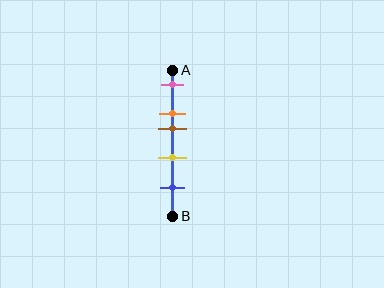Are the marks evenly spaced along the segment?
No, the marks are not evenly spaced.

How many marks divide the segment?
There are 5 marks dividing the segment.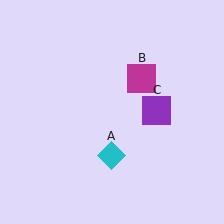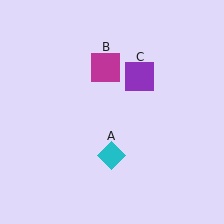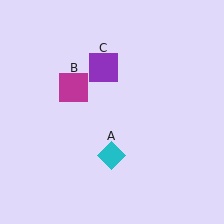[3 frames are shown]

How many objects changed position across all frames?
2 objects changed position: magenta square (object B), purple square (object C).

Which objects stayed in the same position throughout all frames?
Cyan diamond (object A) remained stationary.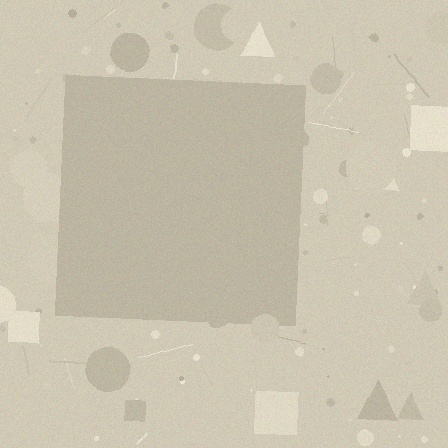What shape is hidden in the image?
A square is hidden in the image.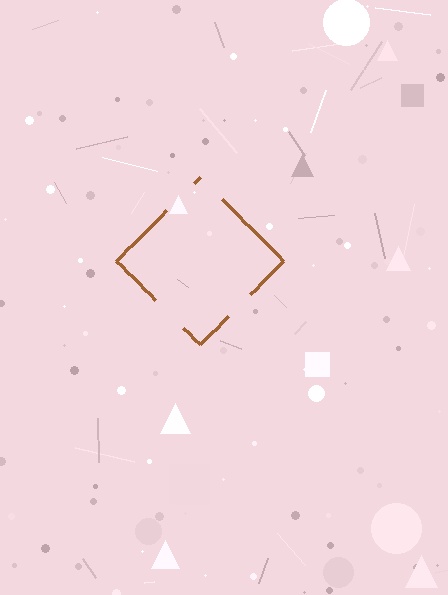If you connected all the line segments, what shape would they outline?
They would outline a diamond.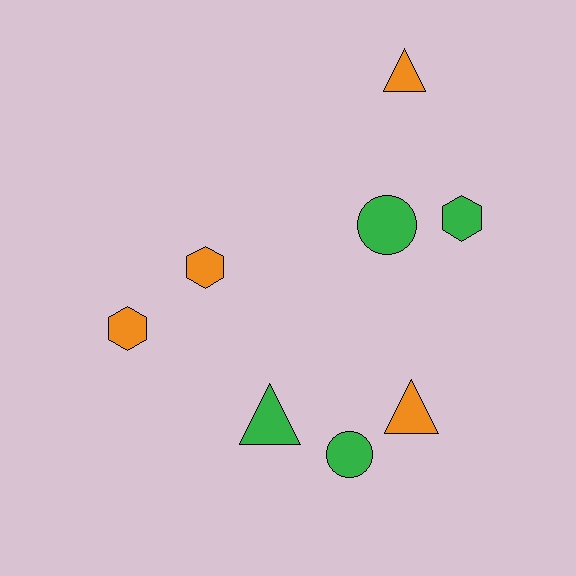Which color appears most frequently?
Orange, with 4 objects.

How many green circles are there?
There are 2 green circles.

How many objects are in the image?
There are 8 objects.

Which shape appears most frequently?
Triangle, with 3 objects.